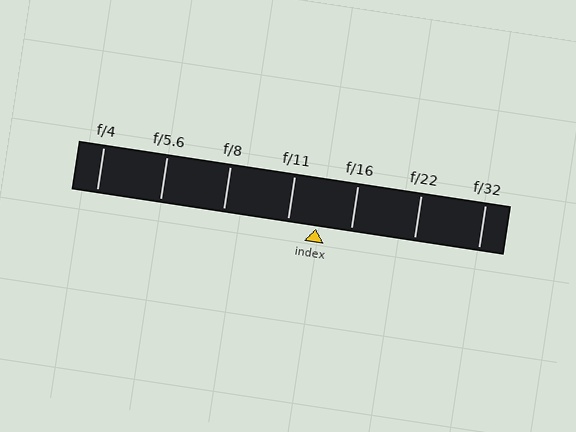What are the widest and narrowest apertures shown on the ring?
The widest aperture shown is f/4 and the narrowest is f/32.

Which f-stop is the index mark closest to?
The index mark is closest to f/11.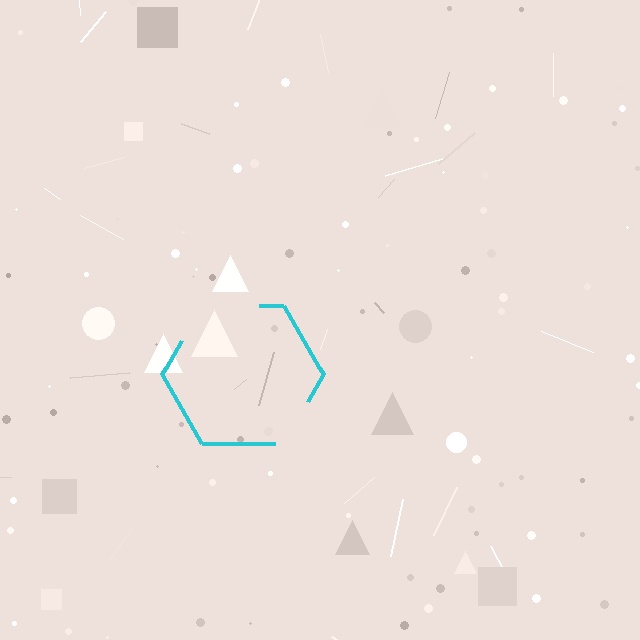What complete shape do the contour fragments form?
The contour fragments form a hexagon.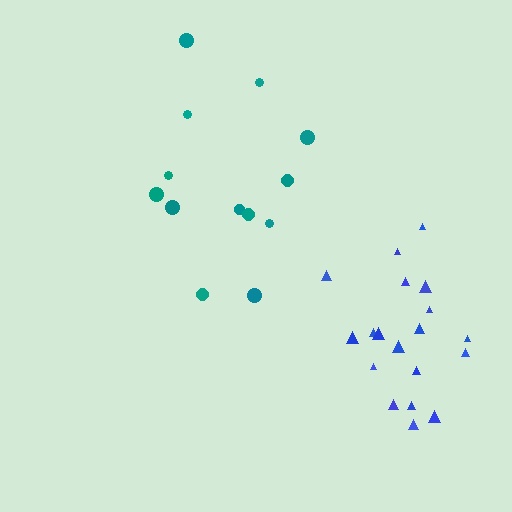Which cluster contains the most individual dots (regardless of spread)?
Blue (19).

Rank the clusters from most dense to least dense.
blue, teal.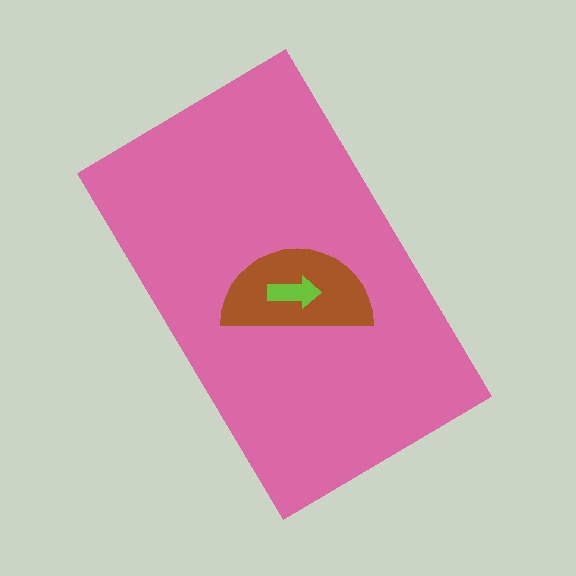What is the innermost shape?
The lime arrow.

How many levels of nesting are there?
3.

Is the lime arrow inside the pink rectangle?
Yes.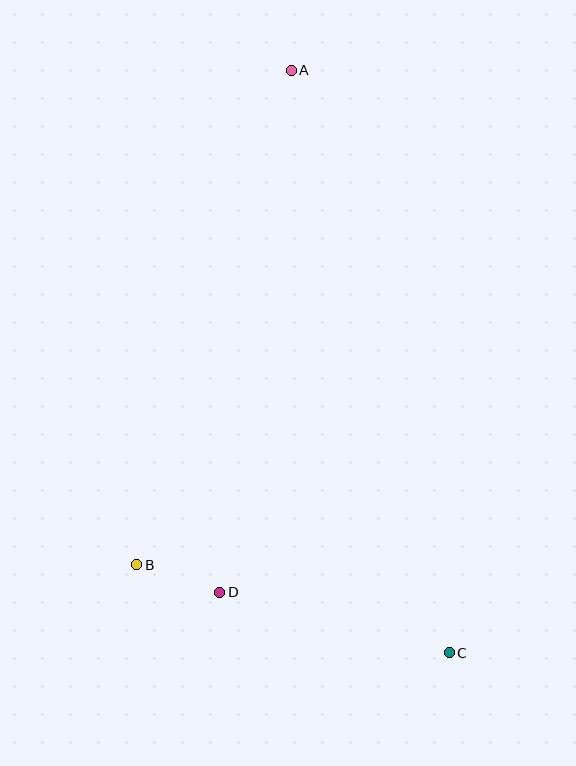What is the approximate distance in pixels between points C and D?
The distance between C and D is approximately 237 pixels.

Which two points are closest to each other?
Points B and D are closest to each other.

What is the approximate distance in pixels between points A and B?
The distance between A and B is approximately 518 pixels.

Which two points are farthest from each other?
Points A and C are farthest from each other.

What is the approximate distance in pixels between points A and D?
The distance between A and D is approximately 527 pixels.